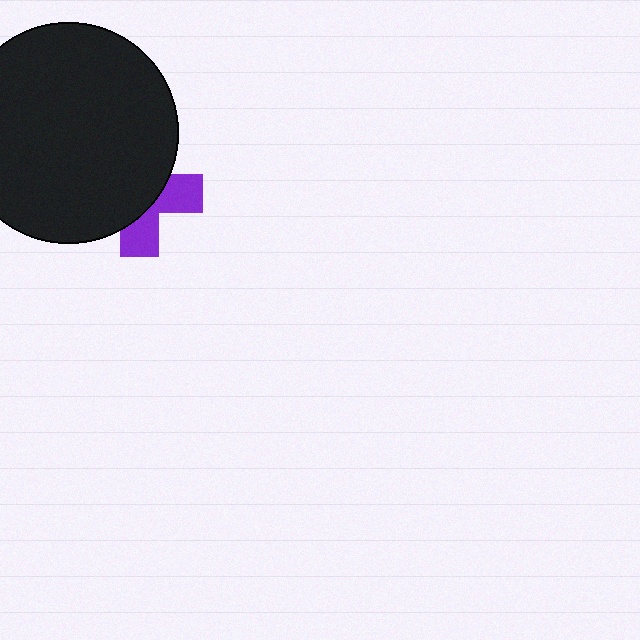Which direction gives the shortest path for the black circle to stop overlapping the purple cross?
Moving toward the upper-left gives the shortest separation.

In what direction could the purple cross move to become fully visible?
The purple cross could move toward the lower-right. That would shift it out from behind the black circle entirely.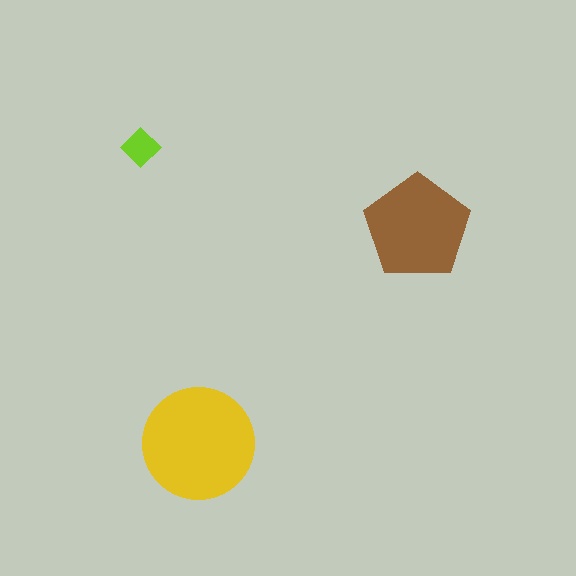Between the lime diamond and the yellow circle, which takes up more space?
The yellow circle.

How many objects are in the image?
There are 3 objects in the image.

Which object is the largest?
The yellow circle.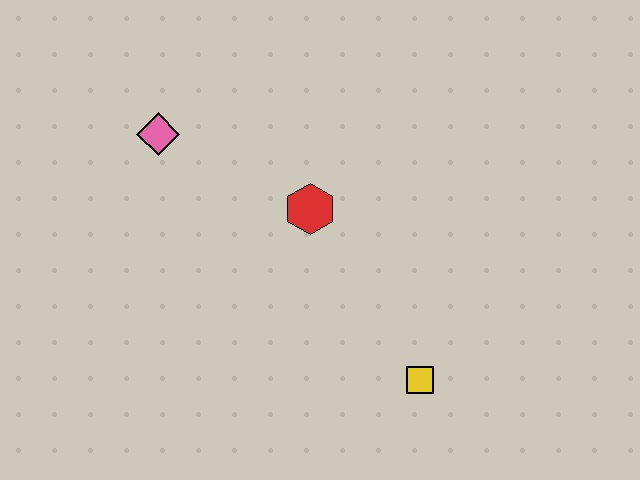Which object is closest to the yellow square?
The red hexagon is closest to the yellow square.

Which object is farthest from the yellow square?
The pink diamond is farthest from the yellow square.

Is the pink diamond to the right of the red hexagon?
No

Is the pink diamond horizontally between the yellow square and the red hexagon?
No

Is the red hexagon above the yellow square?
Yes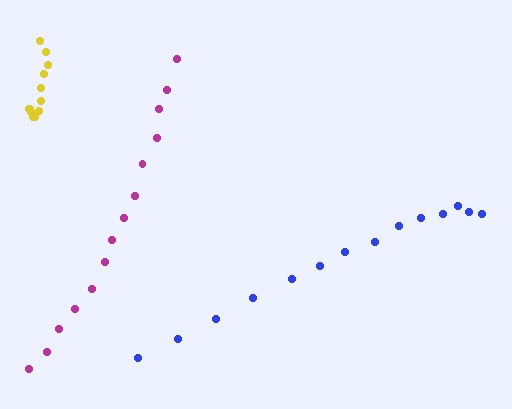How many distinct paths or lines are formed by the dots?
There are 3 distinct paths.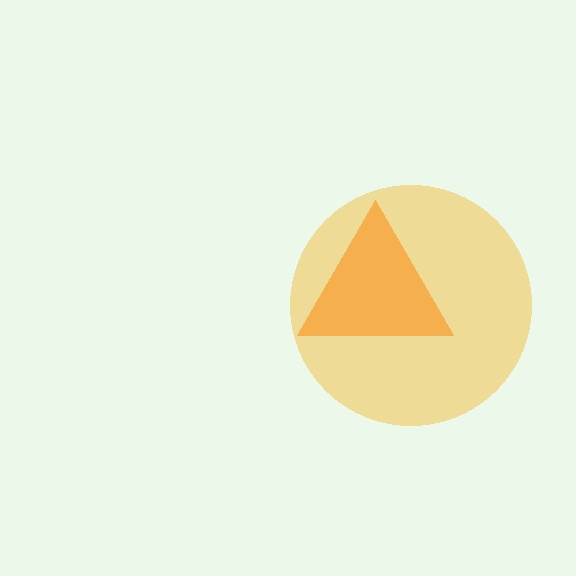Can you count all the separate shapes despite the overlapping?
Yes, there are 2 separate shapes.